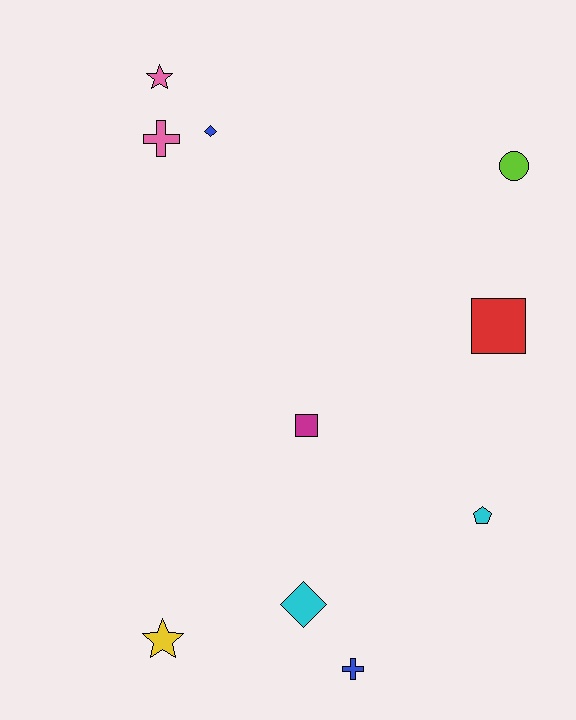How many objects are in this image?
There are 10 objects.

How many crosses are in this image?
There are 2 crosses.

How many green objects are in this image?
There are no green objects.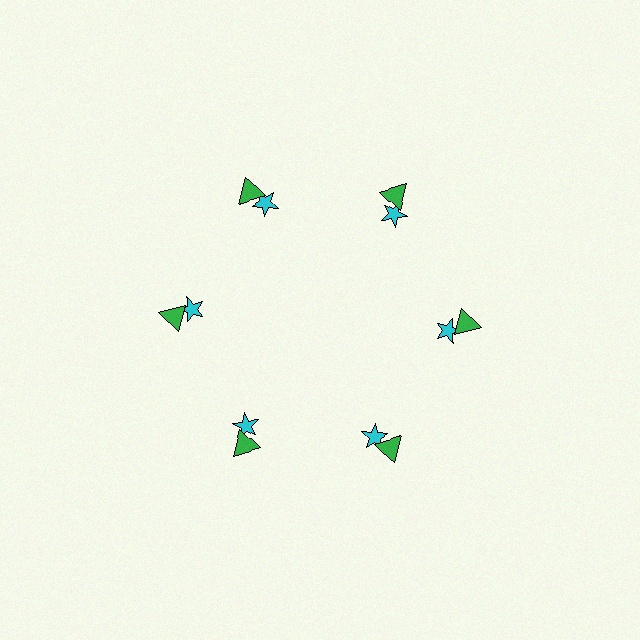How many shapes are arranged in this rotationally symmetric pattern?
There are 12 shapes, arranged in 6 groups of 2.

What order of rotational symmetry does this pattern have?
This pattern has 6-fold rotational symmetry.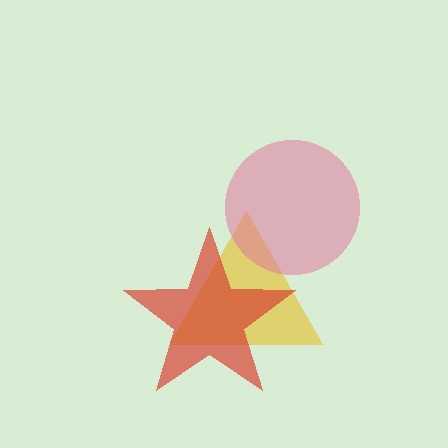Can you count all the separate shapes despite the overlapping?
Yes, there are 3 separate shapes.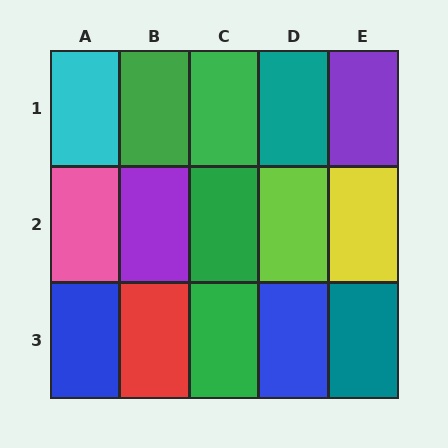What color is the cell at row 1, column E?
Purple.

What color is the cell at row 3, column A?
Blue.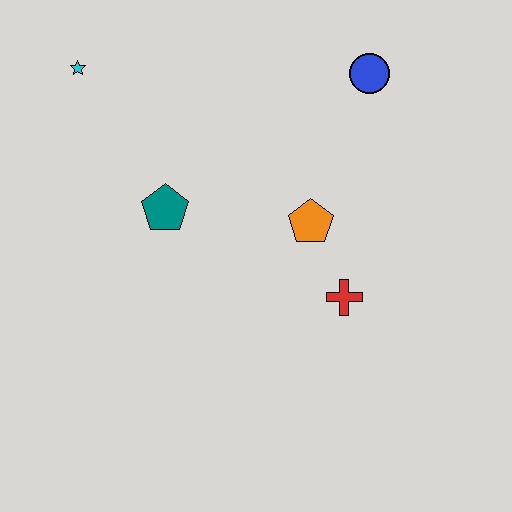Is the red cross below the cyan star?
Yes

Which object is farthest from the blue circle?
The cyan star is farthest from the blue circle.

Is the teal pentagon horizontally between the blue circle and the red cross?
No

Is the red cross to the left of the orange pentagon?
No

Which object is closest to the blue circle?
The orange pentagon is closest to the blue circle.